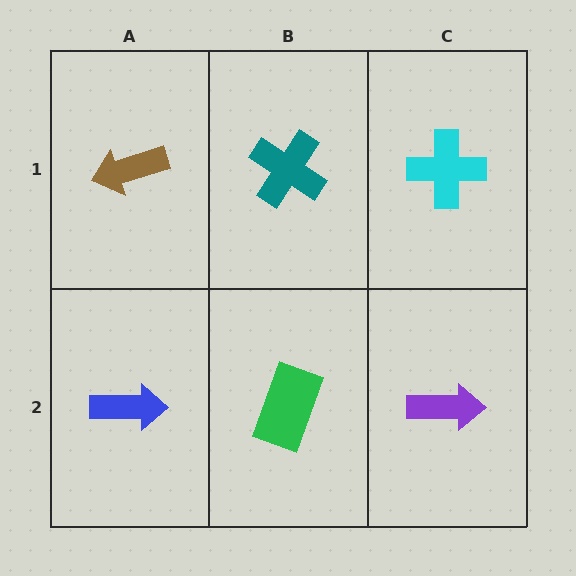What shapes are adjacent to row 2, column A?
A brown arrow (row 1, column A), a green rectangle (row 2, column B).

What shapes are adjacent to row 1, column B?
A green rectangle (row 2, column B), a brown arrow (row 1, column A), a cyan cross (row 1, column C).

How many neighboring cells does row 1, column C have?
2.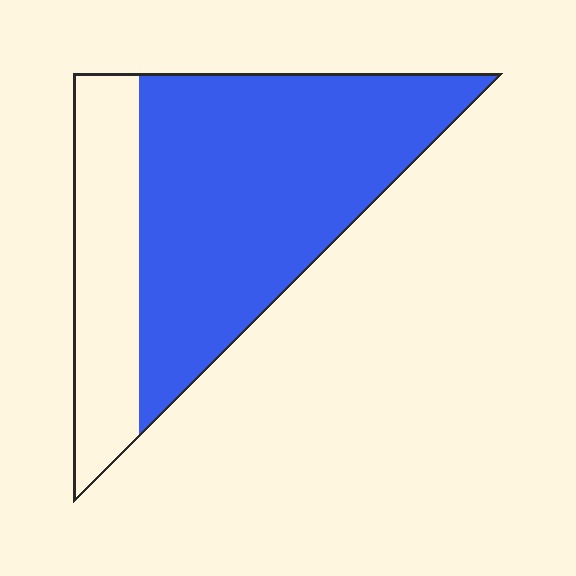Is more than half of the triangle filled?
Yes.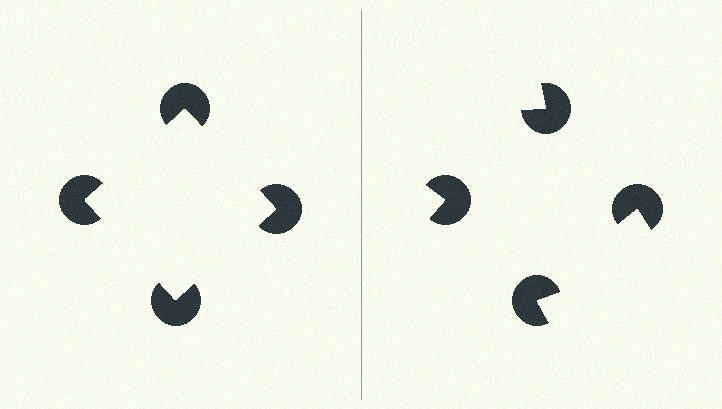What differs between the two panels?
The pac-man discs are positioned identically on both sides; only the wedge orientations differ. On the left they align to a square; on the right they are misaligned.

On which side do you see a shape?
An illusory square appears on the left side. On the right side the wedge cuts are rotated, so no coherent shape forms.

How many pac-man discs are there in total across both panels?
8 — 4 on each side.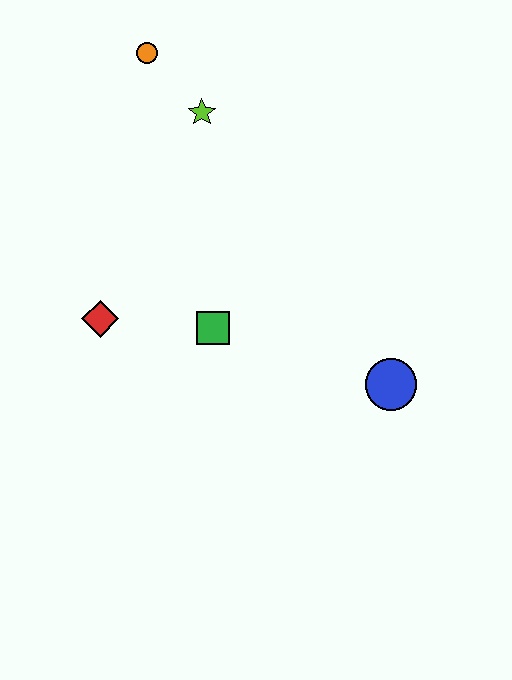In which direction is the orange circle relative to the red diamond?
The orange circle is above the red diamond.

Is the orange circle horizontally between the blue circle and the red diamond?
Yes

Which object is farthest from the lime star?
The blue circle is farthest from the lime star.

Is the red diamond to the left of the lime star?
Yes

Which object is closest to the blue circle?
The green square is closest to the blue circle.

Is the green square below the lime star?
Yes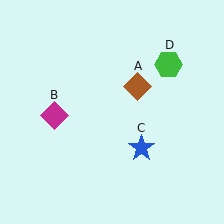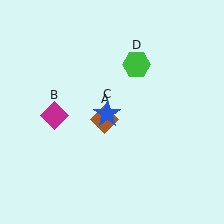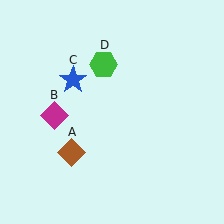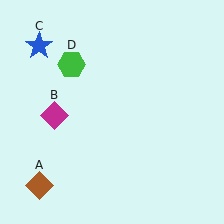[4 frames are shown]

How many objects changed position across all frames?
3 objects changed position: brown diamond (object A), blue star (object C), green hexagon (object D).